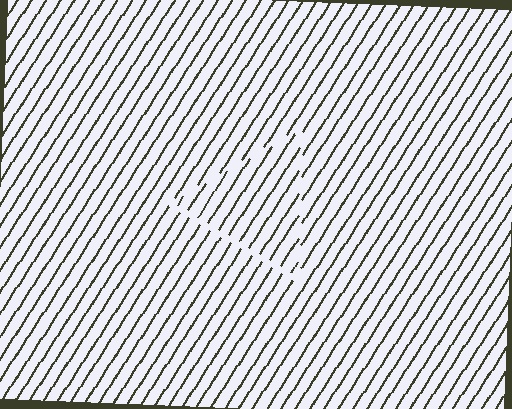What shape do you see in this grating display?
An illusory triangle. The interior of the shape contains the same grating, shifted by half a period — the contour is defined by the phase discontinuity where line-ends from the inner and outer gratings abut.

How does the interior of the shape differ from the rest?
The interior of the shape contains the same grating, shifted by half a period — the contour is defined by the phase discontinuity where line-ends from the inner and outer gratings abut.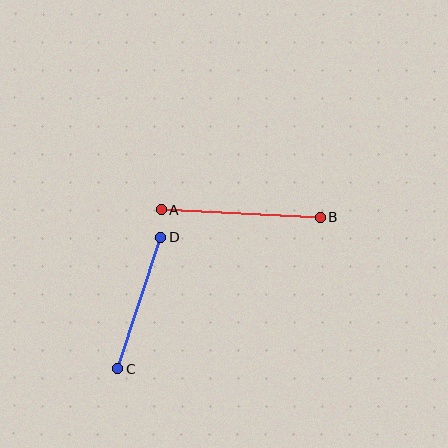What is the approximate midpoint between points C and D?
The midpoint is at approximately (139, 303) pixels.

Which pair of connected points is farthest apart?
Points A and B are farthest apart.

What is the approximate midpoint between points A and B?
The midpoint is at approximately (241, 214) pixels.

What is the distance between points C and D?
The distance is approximately 138 pixels.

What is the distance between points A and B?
The distance is approximately 159 pixels.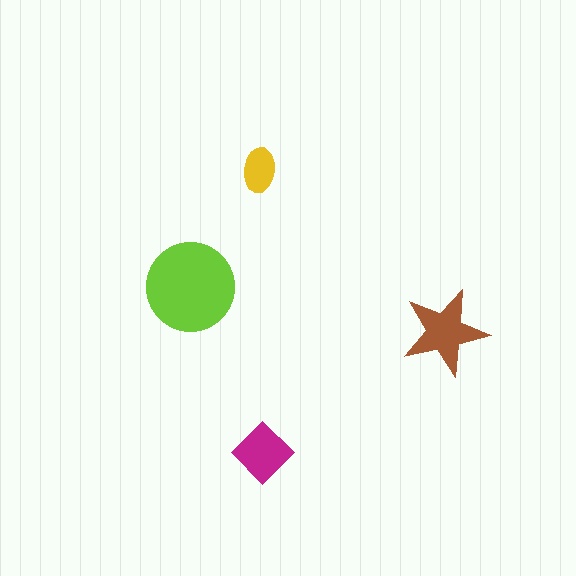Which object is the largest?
The lime circle.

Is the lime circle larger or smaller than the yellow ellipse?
Larger.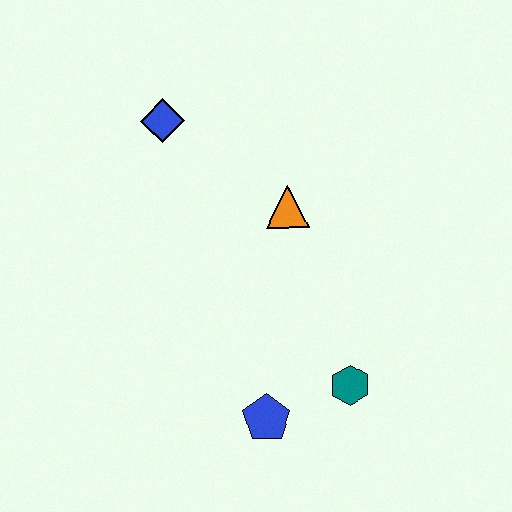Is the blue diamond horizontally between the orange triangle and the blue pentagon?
No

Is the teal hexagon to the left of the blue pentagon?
No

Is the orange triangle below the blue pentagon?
No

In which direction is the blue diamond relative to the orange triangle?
The blue diamond is to the left of the orange triangle.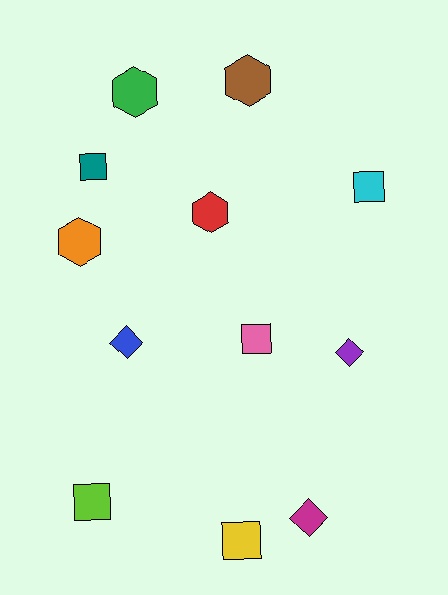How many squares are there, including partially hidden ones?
There are 5 squares.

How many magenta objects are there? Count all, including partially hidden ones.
There is 1 magenta object.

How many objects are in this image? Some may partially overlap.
There are 12 objects.